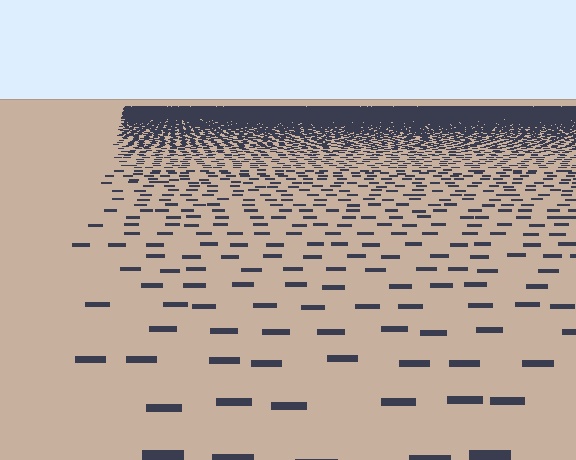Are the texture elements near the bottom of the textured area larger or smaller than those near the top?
Larger. Near the bottom, elements are closer to the viewer and appear at a bigger on-screen size.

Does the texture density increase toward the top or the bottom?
Density increases toward the top.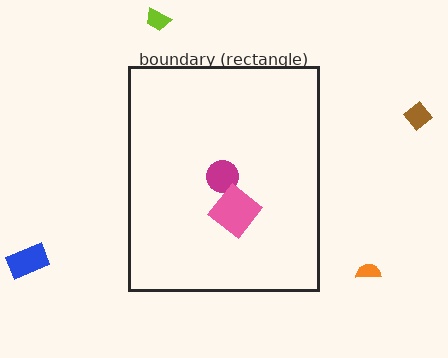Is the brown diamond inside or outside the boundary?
Outside.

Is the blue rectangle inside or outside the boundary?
Outside.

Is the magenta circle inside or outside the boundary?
Inside.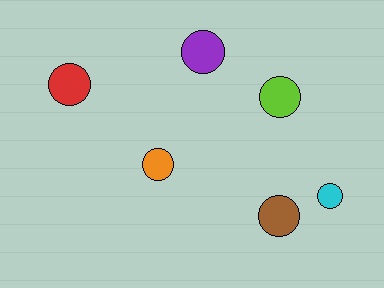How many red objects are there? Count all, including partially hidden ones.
There is 1 red object.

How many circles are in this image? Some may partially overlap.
There are 6 circles.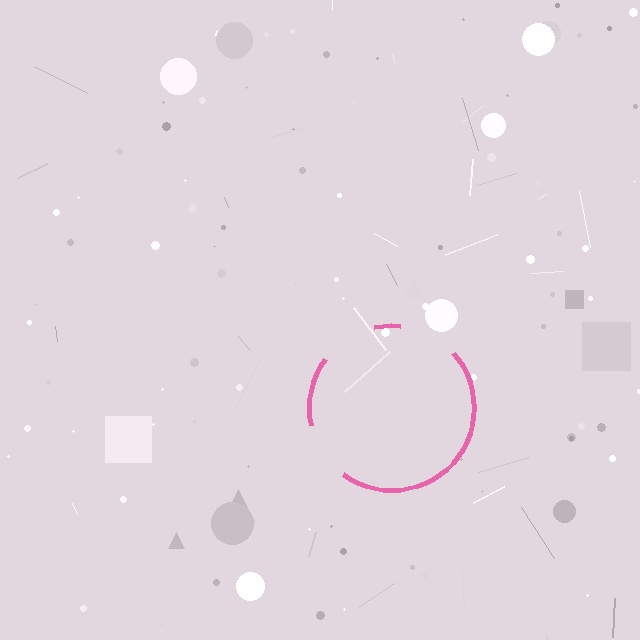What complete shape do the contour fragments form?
The contour fragments form a circle.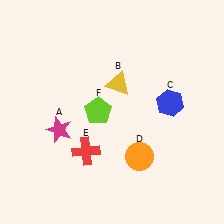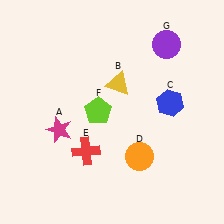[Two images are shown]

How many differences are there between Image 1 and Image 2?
There is 1 difference between the two images.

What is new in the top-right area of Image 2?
A purple circle (G) was added in the top-right area of Image 2.